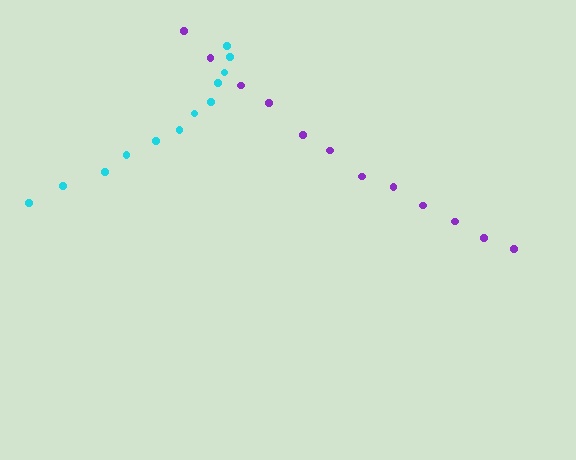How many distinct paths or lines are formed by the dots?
There are 2 distinct paths.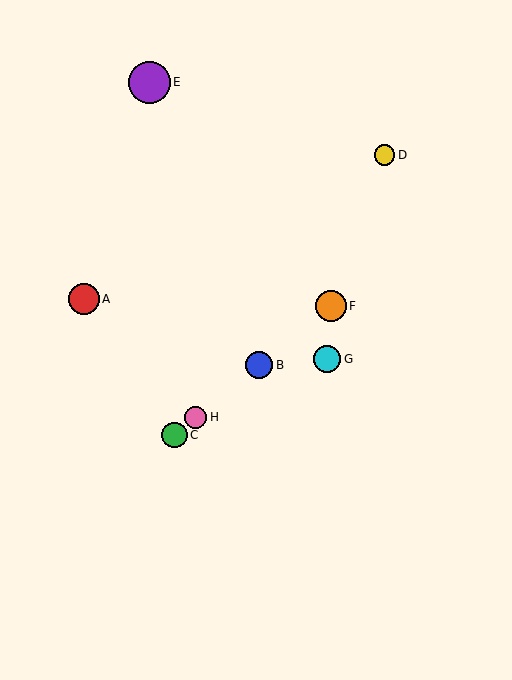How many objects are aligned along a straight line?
4 objects (B, C, F, H) are aligned along a straight line.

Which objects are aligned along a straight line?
Objects B, C, F, H are aligned along a straight line.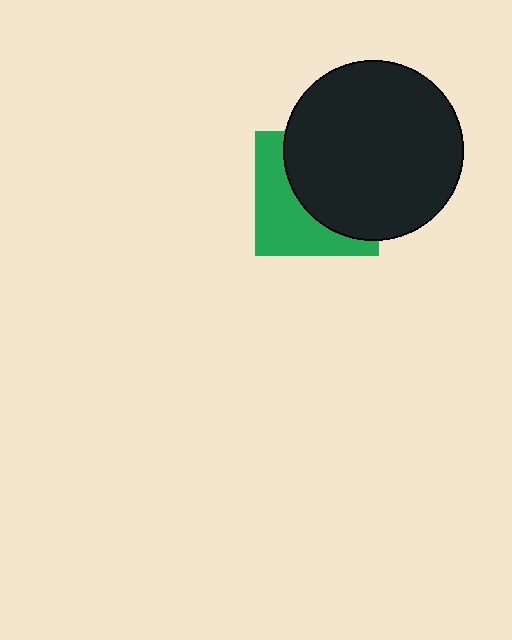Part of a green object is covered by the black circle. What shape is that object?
It is a square.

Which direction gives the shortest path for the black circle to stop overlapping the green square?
Moving toward the upper-right gives the shortest separation.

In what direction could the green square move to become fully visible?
The green square could move toward the lower-left. That would shift it out from behind the black circle entirely.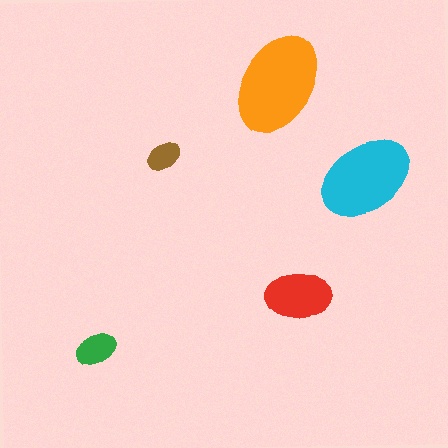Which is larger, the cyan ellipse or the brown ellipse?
The cyan one.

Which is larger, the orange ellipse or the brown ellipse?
The orange one.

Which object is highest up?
The orange ellipse is topmost.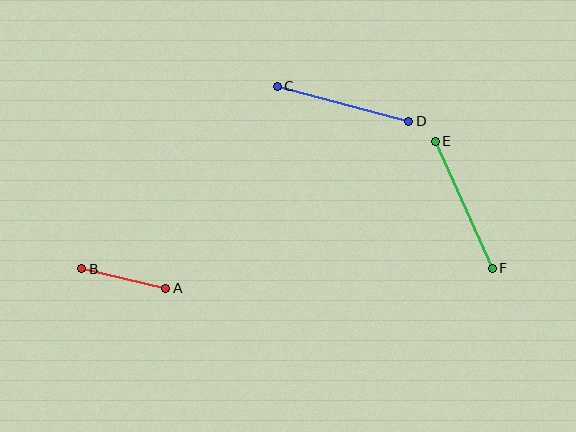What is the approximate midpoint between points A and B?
The midpoint is at approximately (124, 278) pixels.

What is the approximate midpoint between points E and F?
The midpoint is at approximately (464, 205) pixels.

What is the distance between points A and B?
The distance is approximately 86 pixels.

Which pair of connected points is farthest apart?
Points E and F are farthest apart.